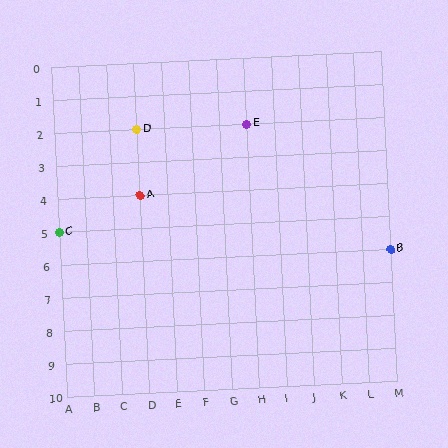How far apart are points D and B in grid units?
Points D and B are 9 columns and 4 rows apart (about 9.8 grid units diagonally).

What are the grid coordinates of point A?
Point A is at grid coordinates (D, 4).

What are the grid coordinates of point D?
Point D is at grid coordinates (D, 2).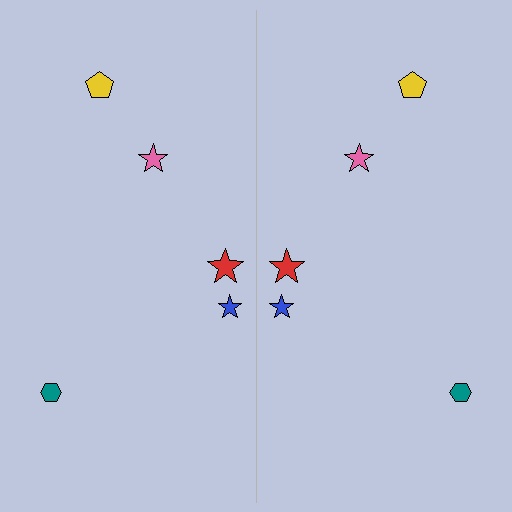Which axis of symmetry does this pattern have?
The pattern has a vertical axis of symmetry running through the center of the image.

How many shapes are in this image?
There are 10 shapes in this image.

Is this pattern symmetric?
Yes, this pattern has bilateral (reflection) symmetry.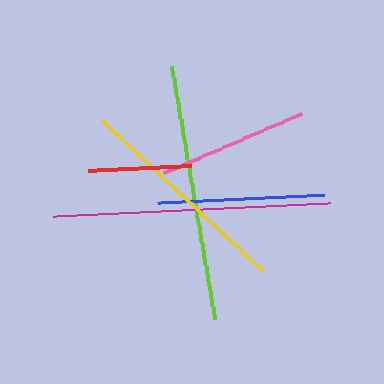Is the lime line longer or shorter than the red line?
The lime line is longer than the red line.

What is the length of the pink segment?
The pink segment is approximately 151 pixels long.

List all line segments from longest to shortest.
From longest to shortest: magenta, lime, yellow, blue, pink, red.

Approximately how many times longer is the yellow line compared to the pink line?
The yellow line is approximately 1.5 times the length of the pink line.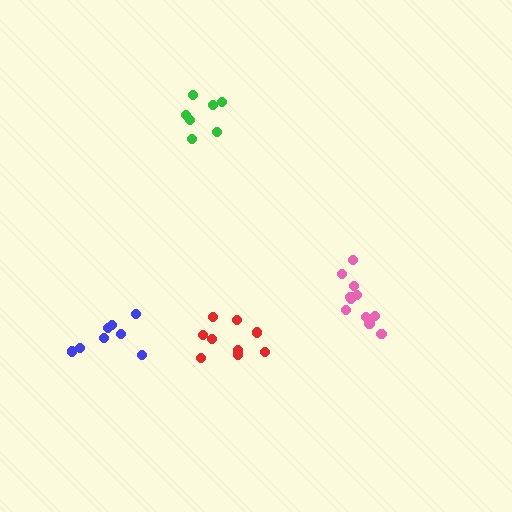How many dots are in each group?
Group 1: 11 dots, Group 2: 7 dots, Group 3: 8 dots, Group 4: 9 dots (35 total).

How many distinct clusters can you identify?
There are 4 distinct clusters.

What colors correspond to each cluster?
The clusters are colored: pink, green, blue, red.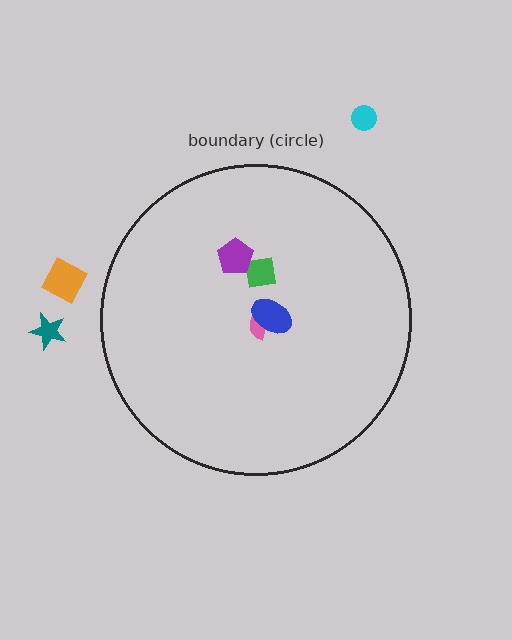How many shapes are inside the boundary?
4 inside, 3 outside.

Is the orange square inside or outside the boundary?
Outside.